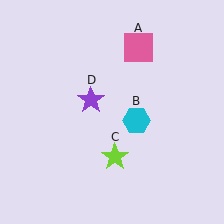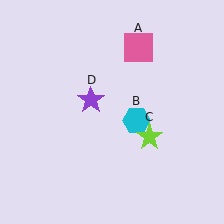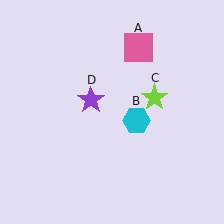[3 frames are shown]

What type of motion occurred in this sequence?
The lime star (object C) rotated counterclockwise around the center of the scene.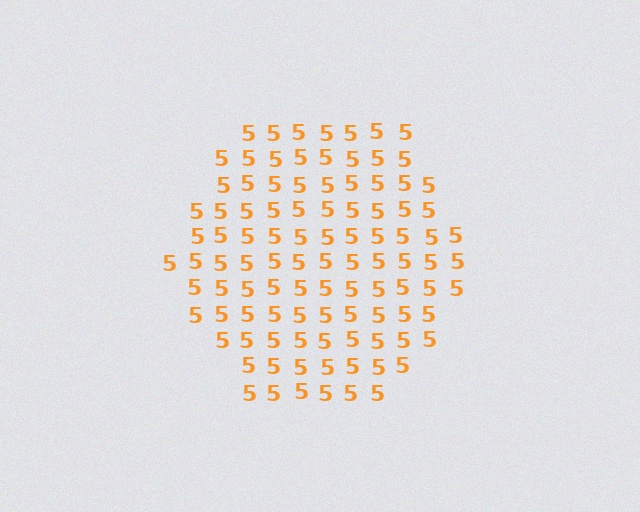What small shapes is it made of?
It is made of small digit 5's.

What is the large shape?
The large shape is a hexagon.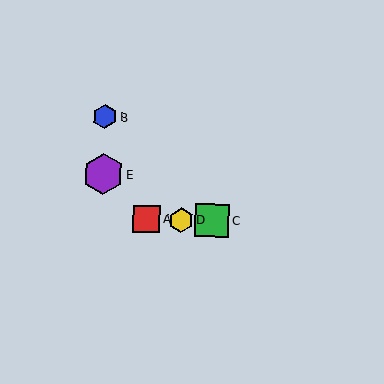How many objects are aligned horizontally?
3 objects (A, C, D) are aligned horizontally.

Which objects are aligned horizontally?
Objects A, C, D are aligned horizontally.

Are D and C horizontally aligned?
Yes, both are at y≈220.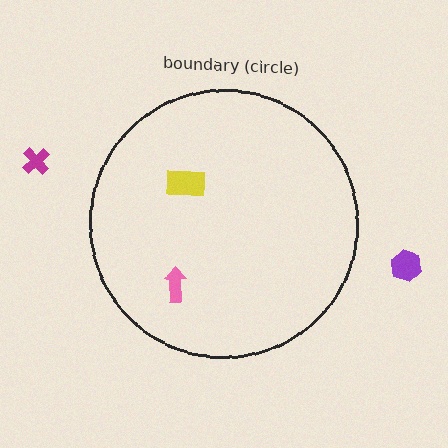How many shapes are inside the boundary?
2 inside, 2 outside.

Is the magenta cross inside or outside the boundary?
Outside.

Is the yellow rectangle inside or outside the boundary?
Inside.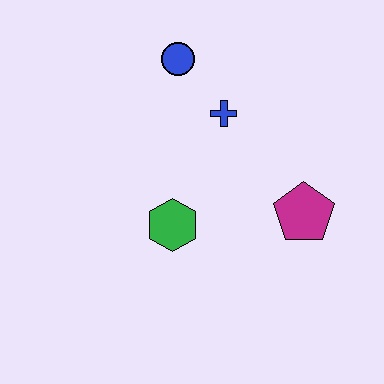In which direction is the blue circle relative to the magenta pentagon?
The blue circle is above the magenta pentagon.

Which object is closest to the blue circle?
The blue cross is closest to the blue circle.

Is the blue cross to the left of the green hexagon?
No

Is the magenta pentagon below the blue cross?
Yes